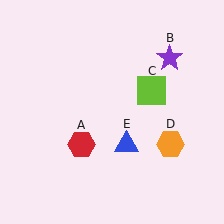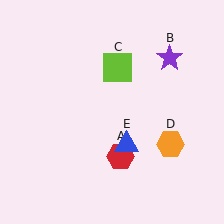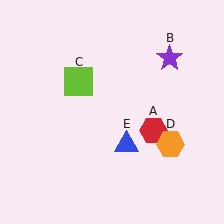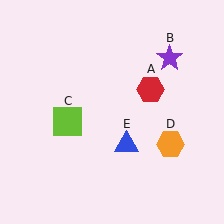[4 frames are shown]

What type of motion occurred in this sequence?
The red hexagon (object A), lime square (object C) rotated counterclockwise around the center of the scene.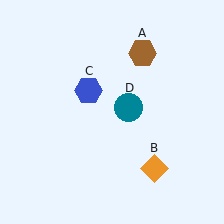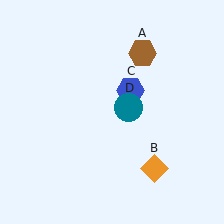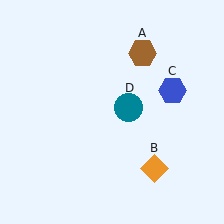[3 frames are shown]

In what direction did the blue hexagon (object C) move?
The blue hexagon (object C) moved right.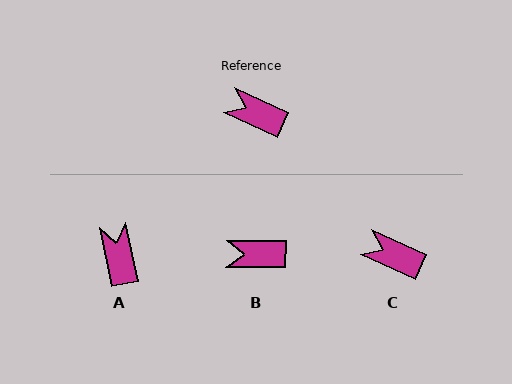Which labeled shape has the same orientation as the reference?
C.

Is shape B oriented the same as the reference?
No, it is off by about 24 degrees.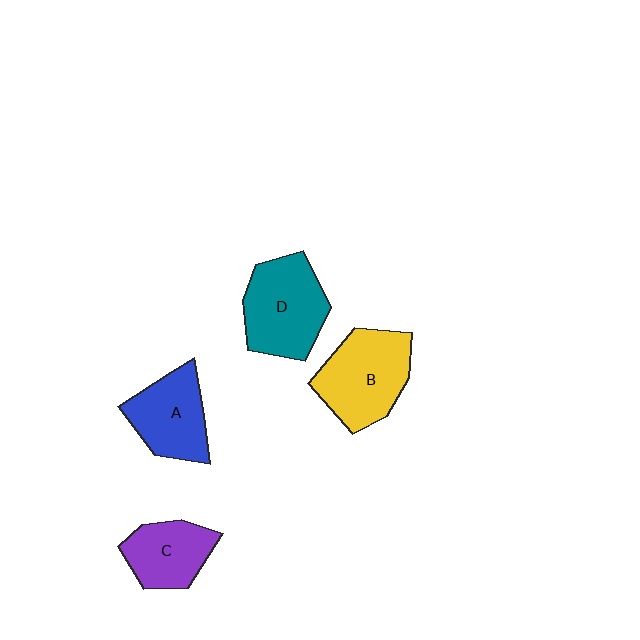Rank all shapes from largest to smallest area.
From largest to smallest: B (yellow), D (teal), A (blue), C (purple).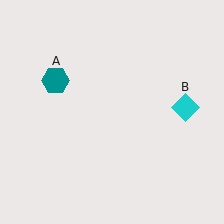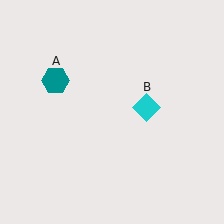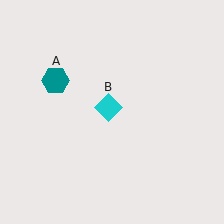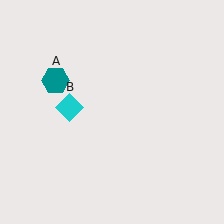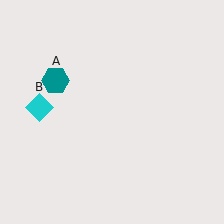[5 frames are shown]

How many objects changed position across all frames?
1 object changed position: cyan diamond (object B).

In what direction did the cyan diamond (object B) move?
The cyan diamond (object B) moved left.